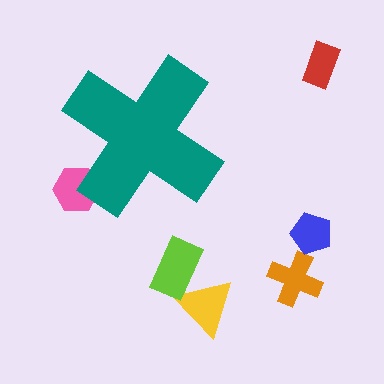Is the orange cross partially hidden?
No, the orange cross is fully visible.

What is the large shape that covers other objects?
A teal cross.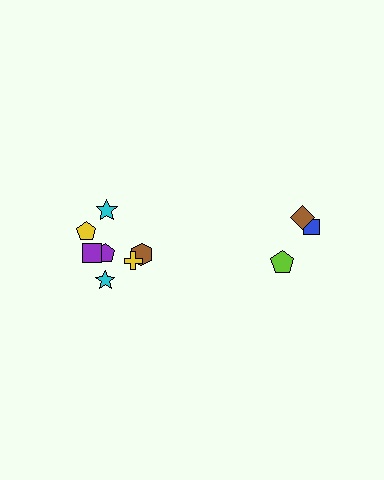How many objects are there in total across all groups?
There are 10 objects.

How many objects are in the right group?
There are 3 objects.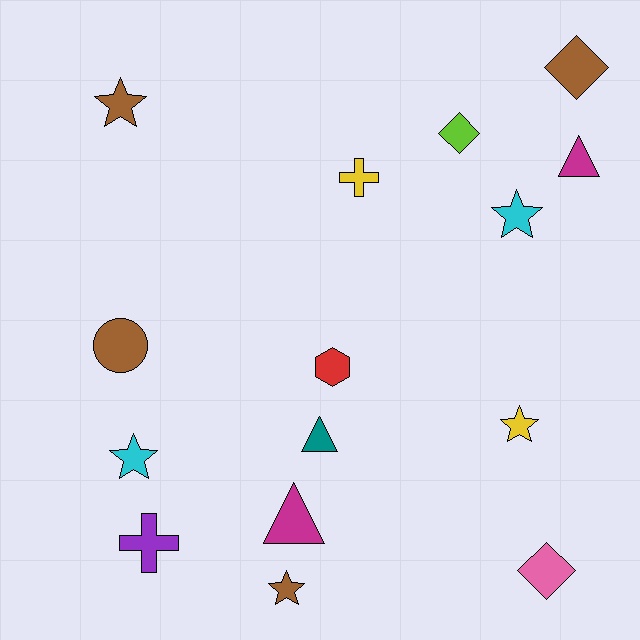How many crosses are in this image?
There are 2 crosses.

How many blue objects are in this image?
There are no blue objects.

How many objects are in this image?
There are 15 objects.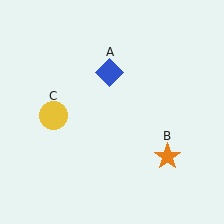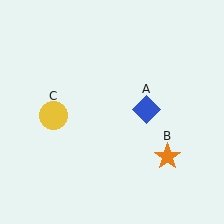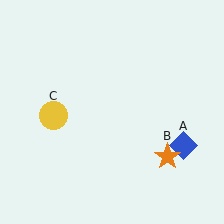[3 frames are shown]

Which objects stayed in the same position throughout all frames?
Orange star (object B) and yellow circle (object C) remained stationary.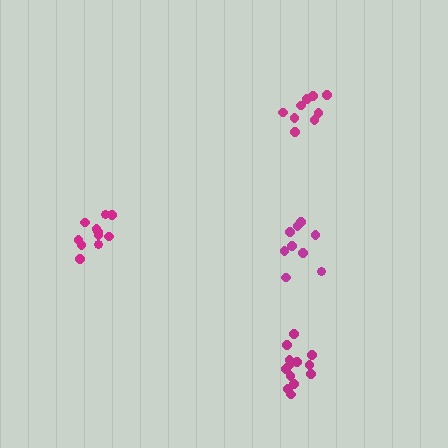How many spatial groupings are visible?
There are 4 spatial groupings.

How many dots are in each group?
Group 1: 13 dots, Group 2: 9 dots, Group 3: 11 dots, Group 4: 9 dots (42 total).